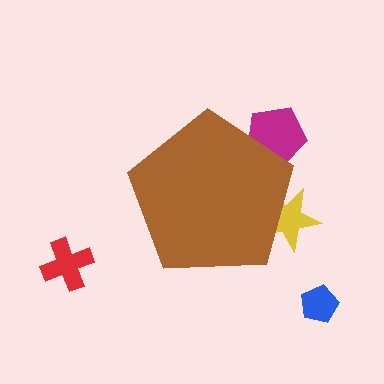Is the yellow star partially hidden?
Yes, the yellow star is partially hidden behind the brown pentagon.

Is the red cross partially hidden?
No, the red cross is fully visible.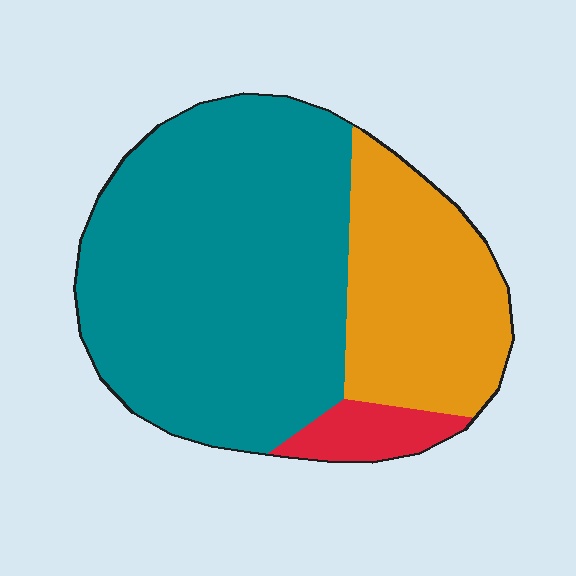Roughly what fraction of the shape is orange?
Orange covers around 30% of the shape.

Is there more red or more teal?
Teal.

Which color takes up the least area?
Red, at roughly 5%.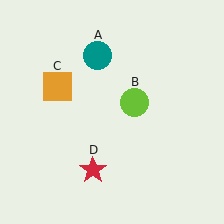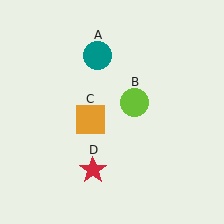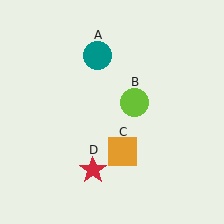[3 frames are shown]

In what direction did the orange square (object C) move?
The orange square (object C) moved down and to the right.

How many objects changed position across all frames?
1 object changed position: orange square (object C).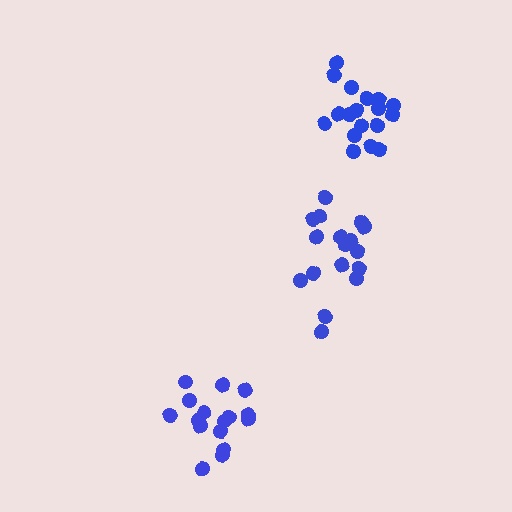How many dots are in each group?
Group 1: 17 dots, Group 2: 18 dots, Group 3: 16 dots (51 total).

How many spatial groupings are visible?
There are 3 spatial groupings.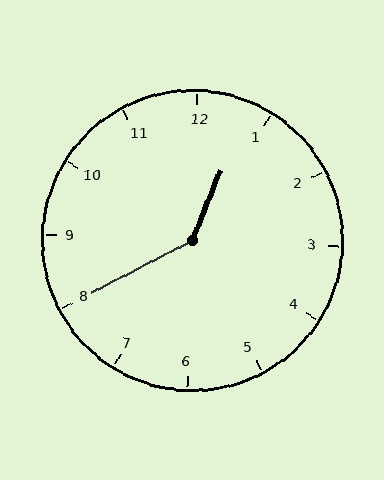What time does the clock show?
12:40.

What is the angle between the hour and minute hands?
Approximately 140 degrees.